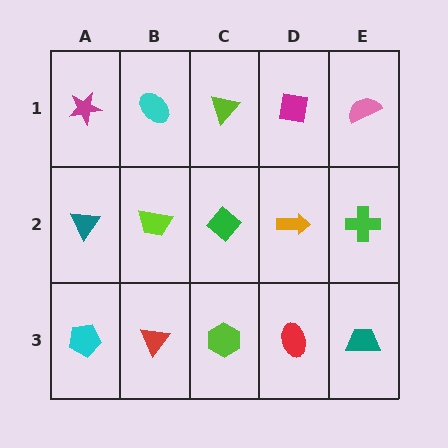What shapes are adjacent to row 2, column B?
A cyan ellipse (row 1, column B), a red triangle (row 3, column B), a teal triangle (row 2, column A), a green diamond (row 2, column C).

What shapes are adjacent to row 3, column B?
A lime trapezoid (row 2, column B), a cyan pentagon (row 3, column A), a lime hexagon (row 3, column C).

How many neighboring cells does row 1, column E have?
2.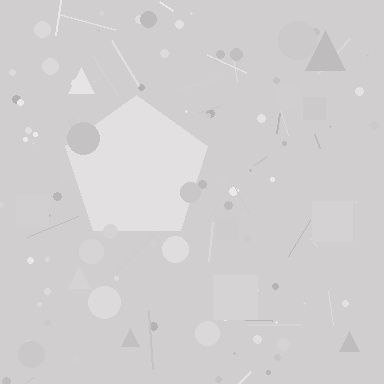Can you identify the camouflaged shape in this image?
The camouflaged shape is a pentagon.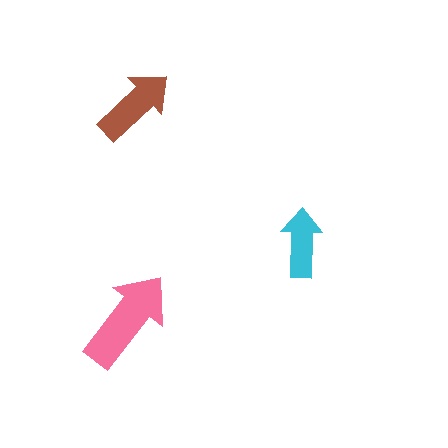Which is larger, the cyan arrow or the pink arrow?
The pink one.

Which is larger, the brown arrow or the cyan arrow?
The brown one.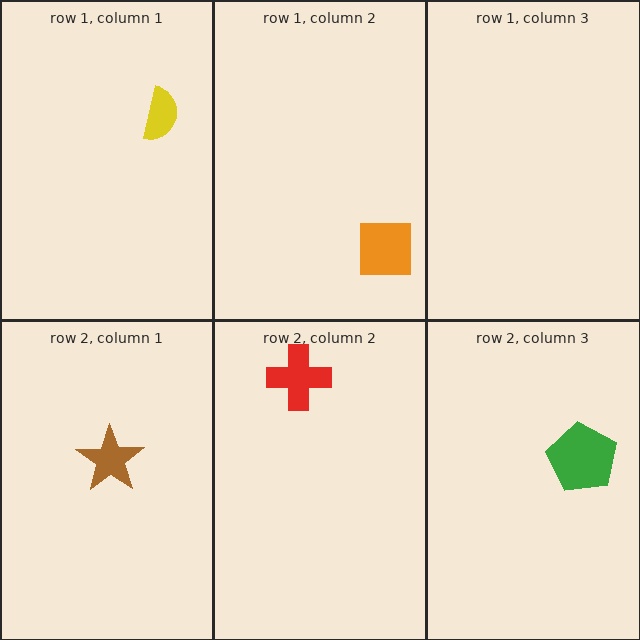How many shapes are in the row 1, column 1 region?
1.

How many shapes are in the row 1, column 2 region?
1.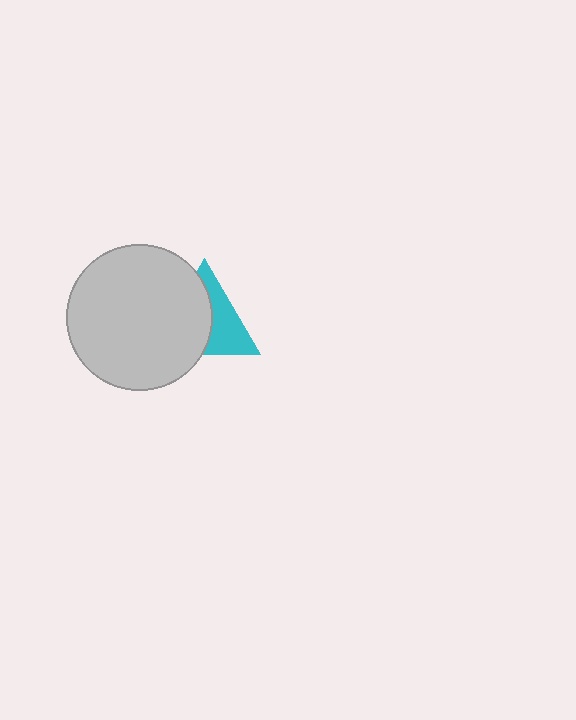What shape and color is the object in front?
The object in front is a light gray circle.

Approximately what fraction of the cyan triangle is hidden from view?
Roughly 55% of the cyan triangle is hidden behind the light gray circle.